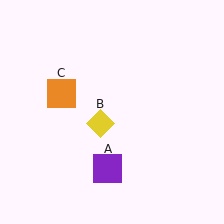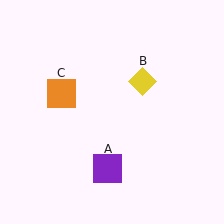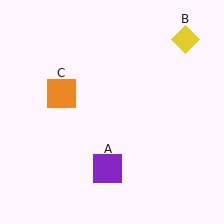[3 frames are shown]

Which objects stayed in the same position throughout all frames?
Purple square (object A) and orange square (object C) remained stationary.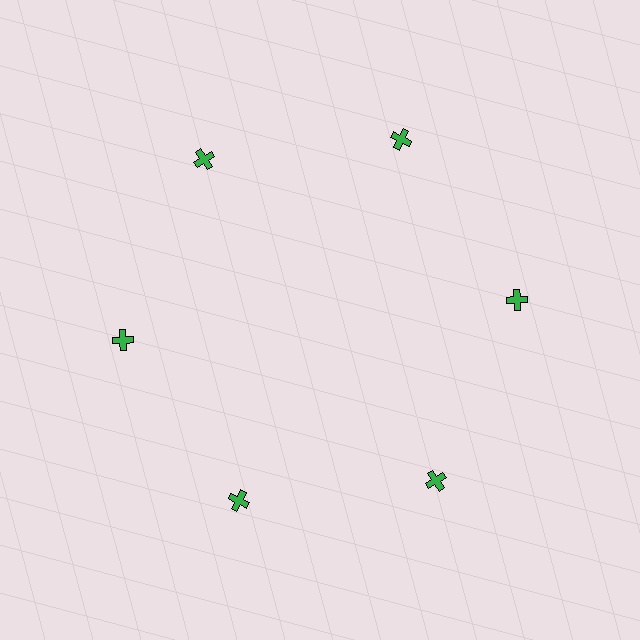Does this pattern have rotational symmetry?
Yes, this pattern has 6-fold rotational symmetry. It looks the same after rotating 60 degrees around the center.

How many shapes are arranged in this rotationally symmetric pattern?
There are 6 shapes, arranged in 6 groups of 1.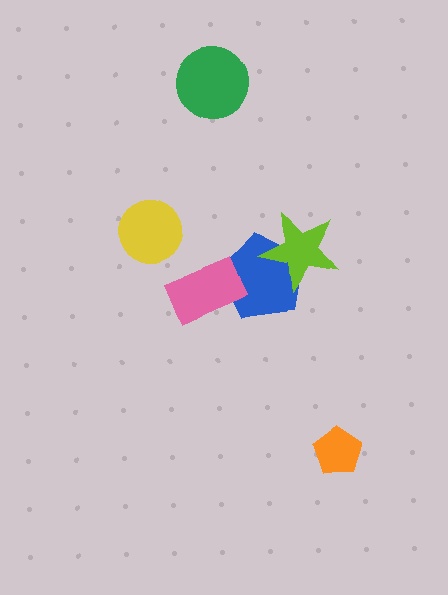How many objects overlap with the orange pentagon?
0 objects overlap with the orange pentagon.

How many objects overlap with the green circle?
0 objects overlap with the green circle.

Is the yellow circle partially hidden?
No, no other shape covers it.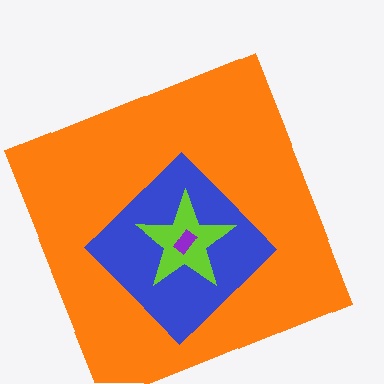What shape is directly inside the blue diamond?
The lime star.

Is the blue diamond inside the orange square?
Yes.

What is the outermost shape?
The orange square.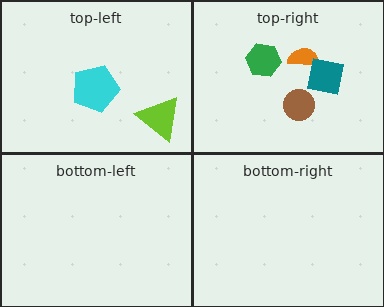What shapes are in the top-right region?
The orange semicircle, the green hexagon, the teal square, the brown circle.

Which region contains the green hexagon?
The top-right region.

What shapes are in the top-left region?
The cyan pentagon, the lime triangle.